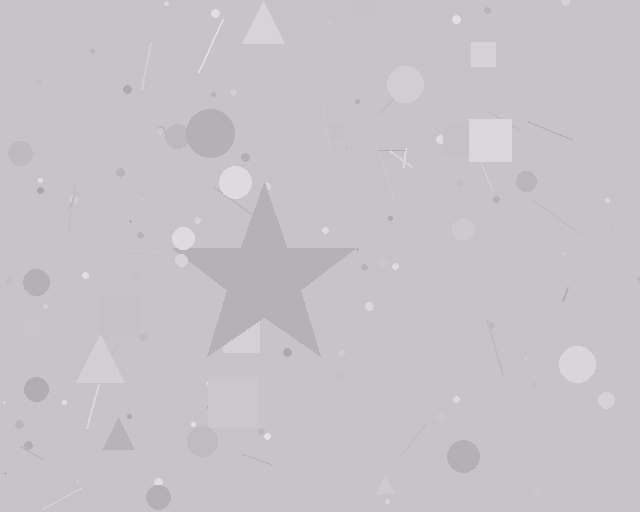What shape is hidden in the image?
A star is hidden in the image.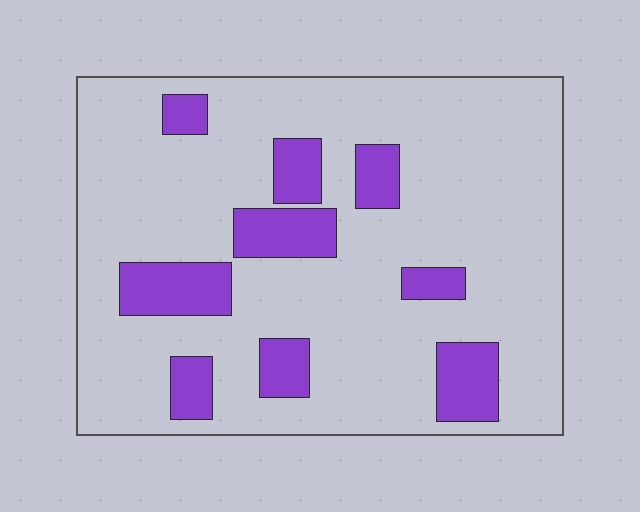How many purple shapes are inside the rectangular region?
9.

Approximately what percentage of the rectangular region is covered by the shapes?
Approximately 20%.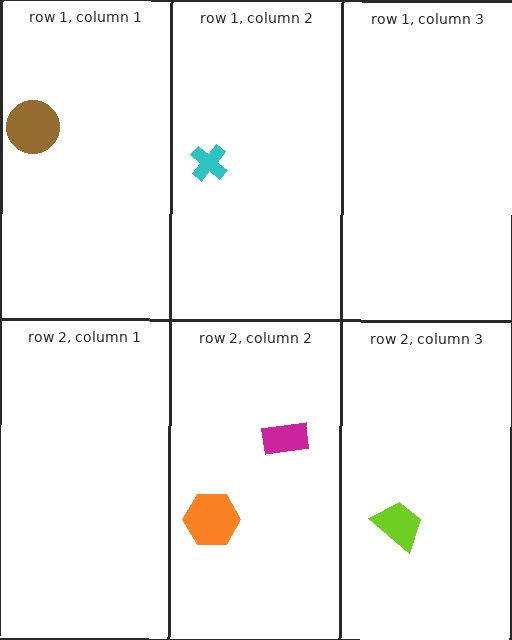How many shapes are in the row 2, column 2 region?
2.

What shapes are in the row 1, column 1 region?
The brown circle.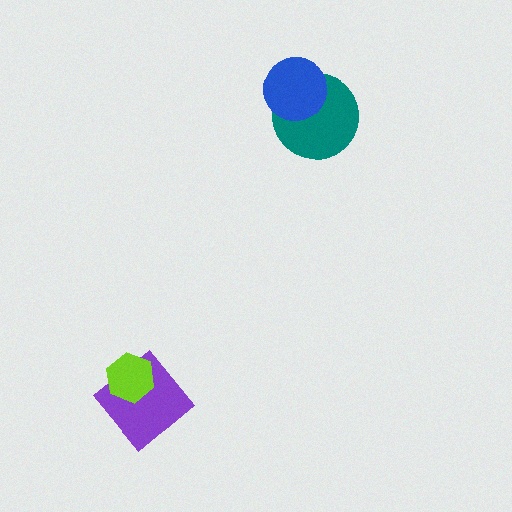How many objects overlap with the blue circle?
1 object overlaps with the blue circle.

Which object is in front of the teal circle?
The blue circle is in front of the teal circle.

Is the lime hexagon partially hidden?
No, no other shape covers it.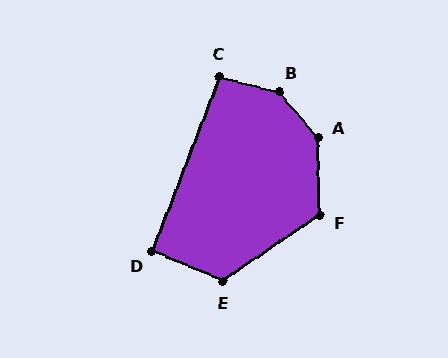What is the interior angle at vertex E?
Approximately 123 degrees (obtuse).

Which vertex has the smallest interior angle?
D, at approximately 92 degrees.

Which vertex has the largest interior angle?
B, at approximately 145 degrees.